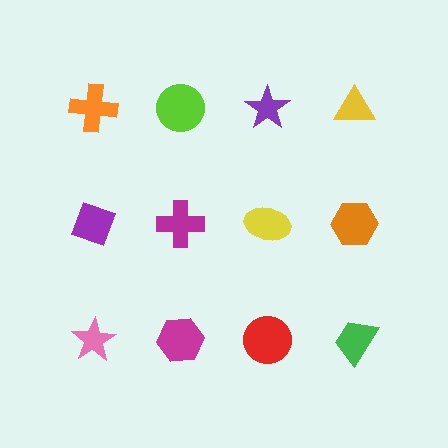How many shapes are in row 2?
4 shapes.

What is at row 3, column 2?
A magenta hexagon.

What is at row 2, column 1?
A purple diamond.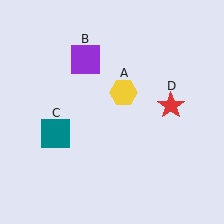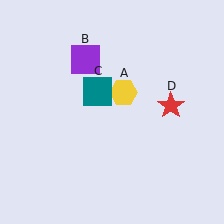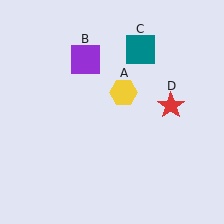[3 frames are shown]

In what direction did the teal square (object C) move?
The teal square (object C) moved up and to the right.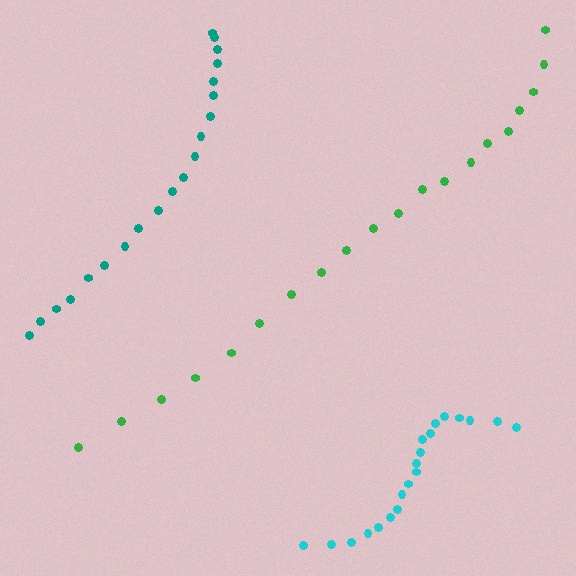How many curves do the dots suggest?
There are 3 distinct paths.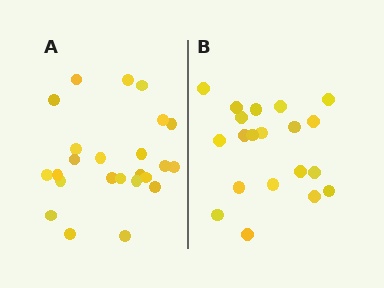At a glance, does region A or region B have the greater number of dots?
Region A (the left region) has more dots.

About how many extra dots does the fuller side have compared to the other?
Region A has about 4 more dots than region B.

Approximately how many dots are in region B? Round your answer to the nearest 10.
About 20 dots.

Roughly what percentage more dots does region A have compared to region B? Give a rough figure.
About 20% more.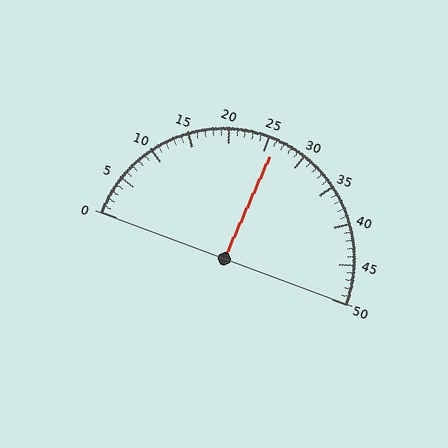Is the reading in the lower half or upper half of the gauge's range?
The reading is in the upper half of the range (0 to 50).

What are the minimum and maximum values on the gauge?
The gauge ranges from 0 to 50.